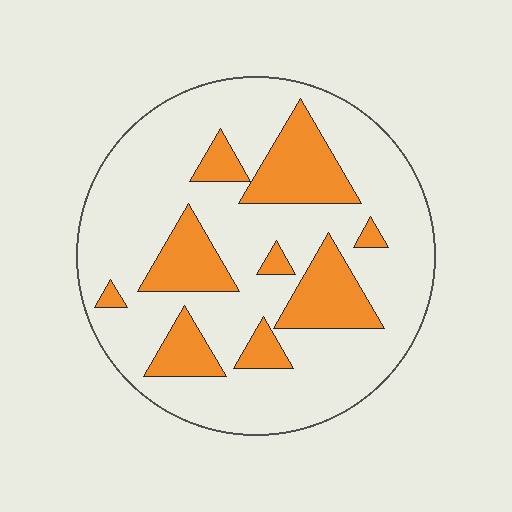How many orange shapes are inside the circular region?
9.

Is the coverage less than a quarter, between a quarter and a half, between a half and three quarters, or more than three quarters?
Less than a quarter.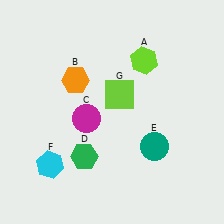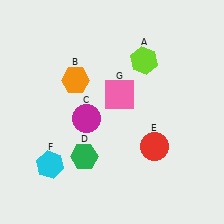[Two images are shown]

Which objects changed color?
E changed from teal to red. G changed from lime to pink.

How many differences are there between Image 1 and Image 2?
There are 2 differences between the two images.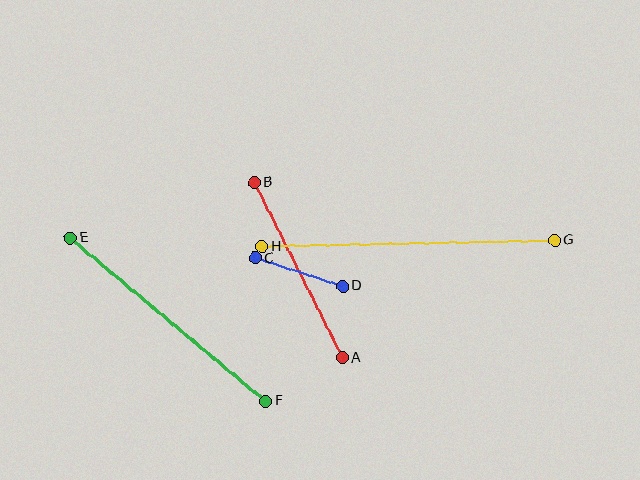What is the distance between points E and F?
The distance is approximately 255 pixels.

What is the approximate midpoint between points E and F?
The midpoint is at approximately (168, 320) pixels.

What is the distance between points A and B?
The distance is approximately 196 pixels.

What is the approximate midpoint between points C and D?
The midpoint is at approximately (299, 272) pixels.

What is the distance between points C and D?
The distance is approximately 92 pixels.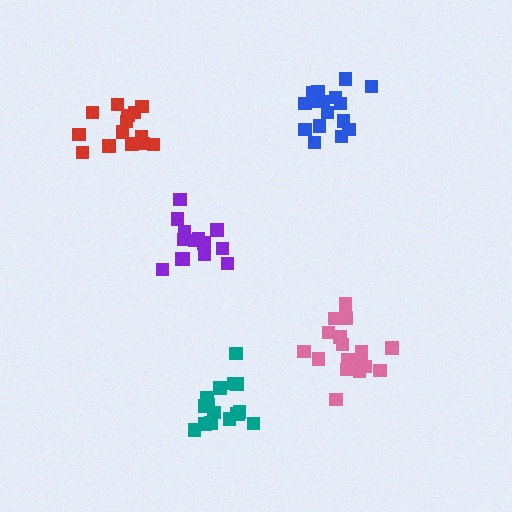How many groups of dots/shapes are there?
There are 5 groups.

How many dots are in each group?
Group 1: 14 dots, Group 2: 16 dots, Group 3: 16 dots, Group 4: 18 dots, Group 5: 14 dots (78 total).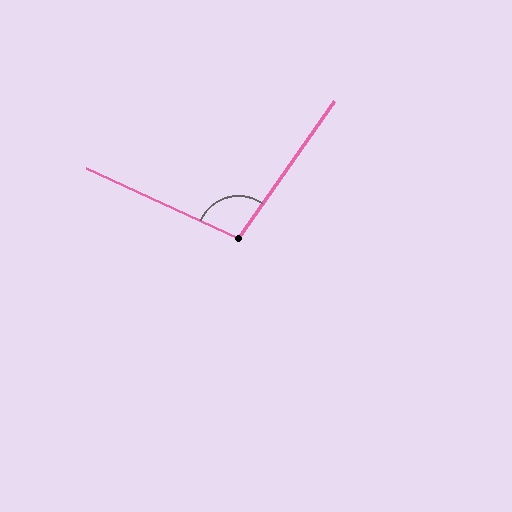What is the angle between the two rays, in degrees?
Approximately 101 degrees.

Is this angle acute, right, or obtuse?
It is obtuse.